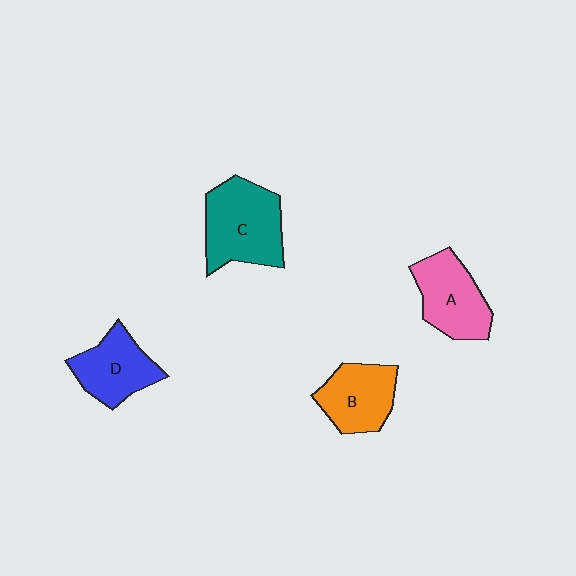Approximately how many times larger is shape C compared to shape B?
Approximately 1.4 times.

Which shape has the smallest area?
Shape D (blue).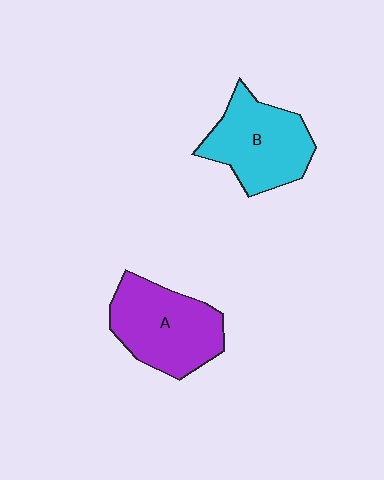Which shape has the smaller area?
Shape B (cyan).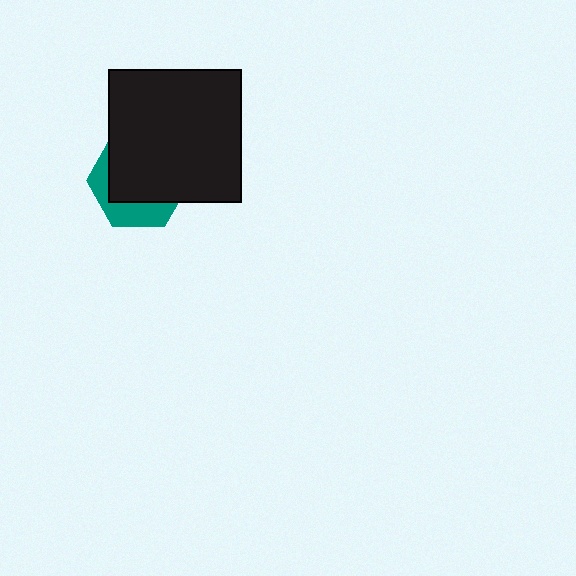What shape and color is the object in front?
The object in front is a black square.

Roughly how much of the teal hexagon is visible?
A small part of it is visible (roughly 31%).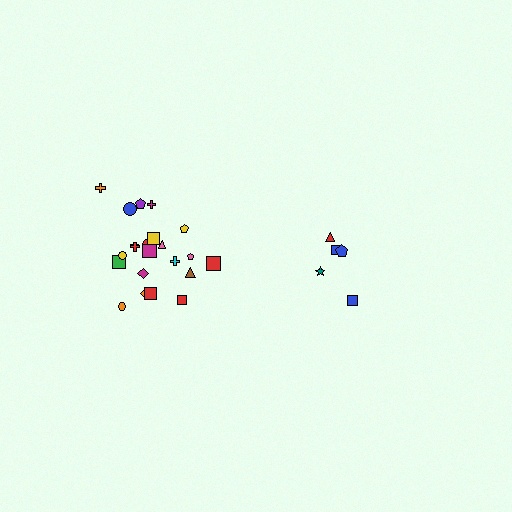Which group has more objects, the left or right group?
The left group.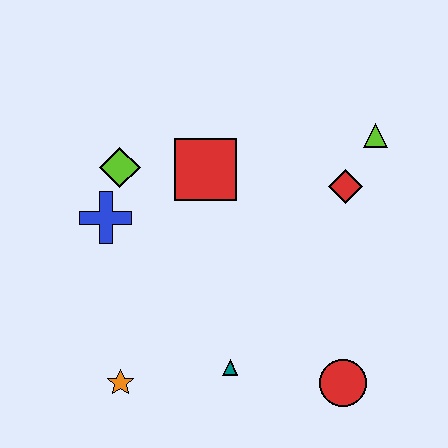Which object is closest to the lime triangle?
The red diamond is closest to the lime triangle.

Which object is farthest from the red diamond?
The orange star is farthest from the red diamond.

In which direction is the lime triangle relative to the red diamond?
The lime triangle is above the red diamond.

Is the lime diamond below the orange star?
No